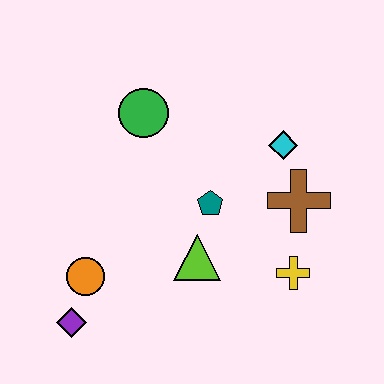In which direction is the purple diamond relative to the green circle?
The purple diamond is below the green circle.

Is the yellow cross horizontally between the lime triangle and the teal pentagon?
No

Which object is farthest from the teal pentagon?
The purple diamond is farthest from the teal pentagon.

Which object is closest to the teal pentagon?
The lime triangle is closest to the teal pentagon.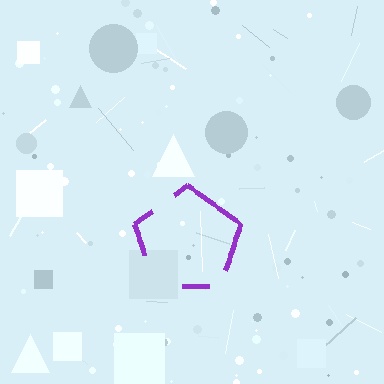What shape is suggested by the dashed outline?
The dashed outline suggests a pentagon.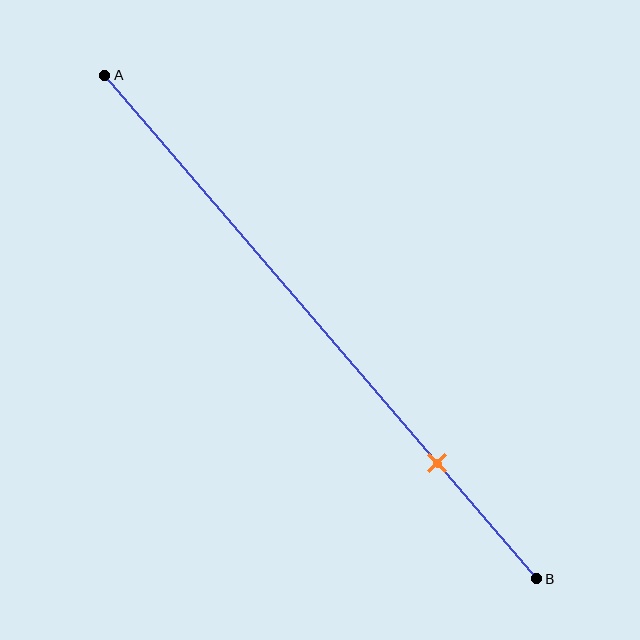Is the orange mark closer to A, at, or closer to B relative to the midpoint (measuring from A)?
The orange mark is closer to point B than the midpoint of segment AB.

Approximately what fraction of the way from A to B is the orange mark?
The orange mark is approximately 75% of the way from A to B.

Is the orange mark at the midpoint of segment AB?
No, the mark is at about 75% from A, not at the 50% midpoint.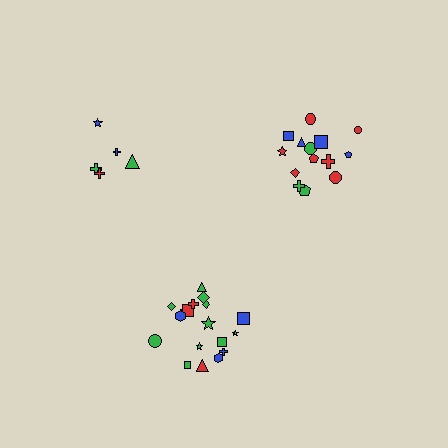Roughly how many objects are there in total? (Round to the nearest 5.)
Roughly 40 objects in total.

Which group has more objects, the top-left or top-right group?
The top-right group.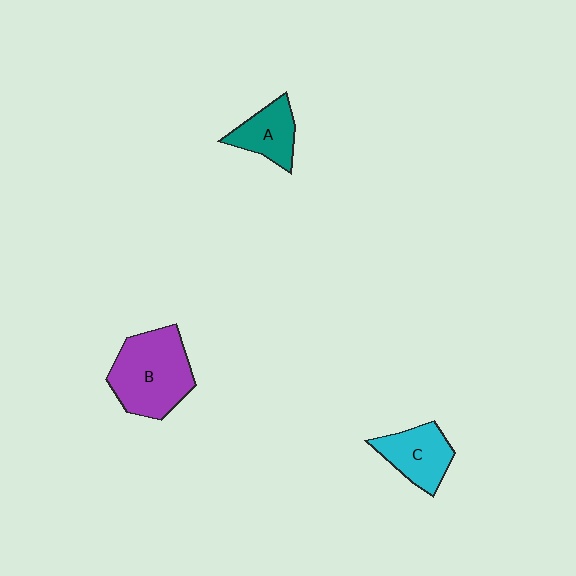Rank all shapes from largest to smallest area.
From largest to smallest: B (purple), C (cyan), A (teal).